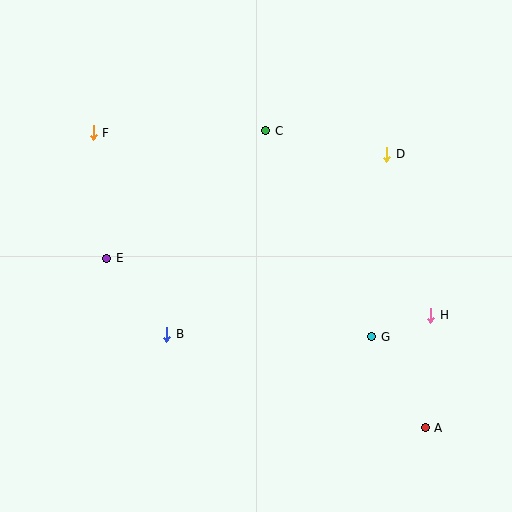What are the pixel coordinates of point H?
Point H is at (431, 315).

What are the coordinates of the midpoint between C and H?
The midpoint between C and H is at (348, 223).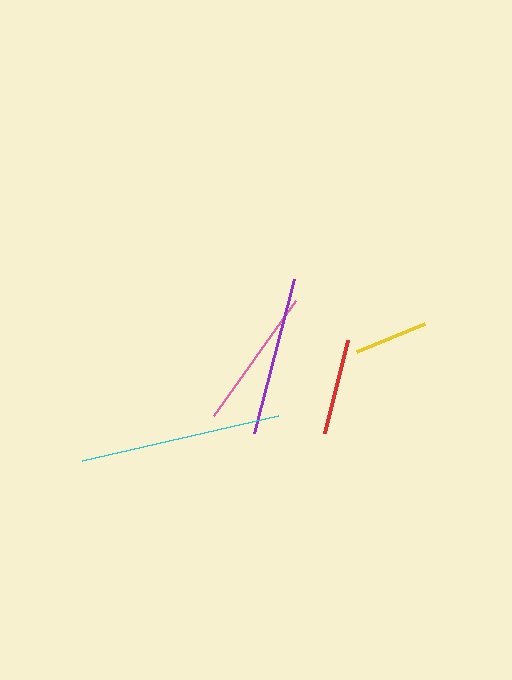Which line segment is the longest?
The cyan line is the longest at approximately 202 pixels.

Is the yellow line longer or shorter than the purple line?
The purple line is longer than the yellow line.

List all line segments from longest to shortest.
From longest to shortest: cyan, purple, pink, red, yellow.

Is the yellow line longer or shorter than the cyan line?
The cyan line is longer than the yellow line.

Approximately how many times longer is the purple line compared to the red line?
The purple line is approximately 1.7 times the length of the red line.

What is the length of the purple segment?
The purple segment is approximately 159 pixels long.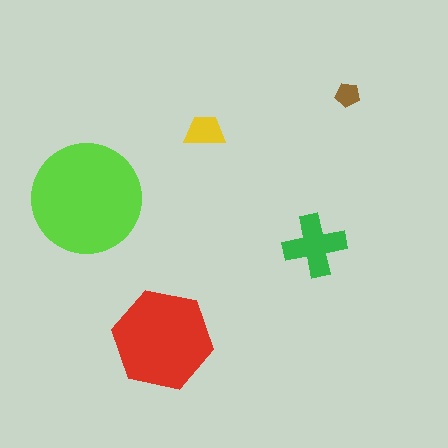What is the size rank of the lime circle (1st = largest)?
1st.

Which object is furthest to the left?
The lime circle is leftmost.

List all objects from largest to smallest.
The lime circle, the red hexagon, the green cross, the yellow trapezoid, the brown pentagon.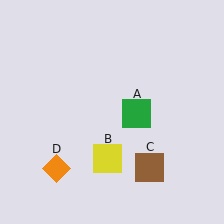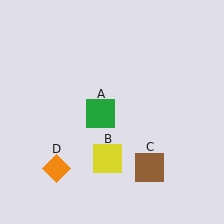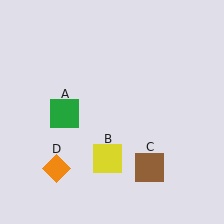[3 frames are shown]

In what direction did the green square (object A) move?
The green square (object A) moved left.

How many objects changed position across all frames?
1 object changed position: green square (object A).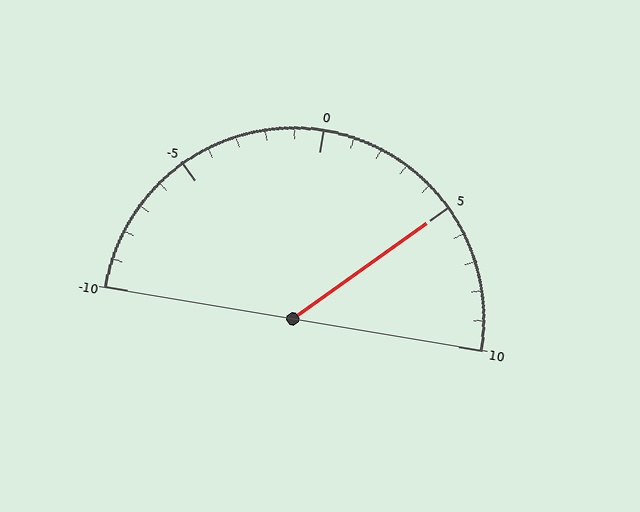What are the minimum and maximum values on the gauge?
The gauge ranges from -10 to 10.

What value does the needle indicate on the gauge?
The needle indicates approximately 5.